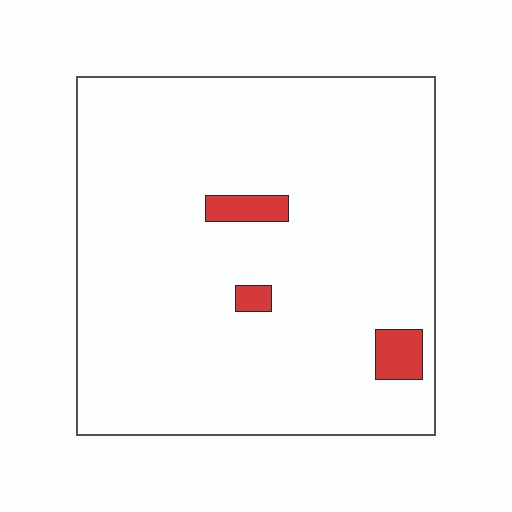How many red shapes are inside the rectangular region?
3.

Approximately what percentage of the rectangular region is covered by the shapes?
Approximately 5%.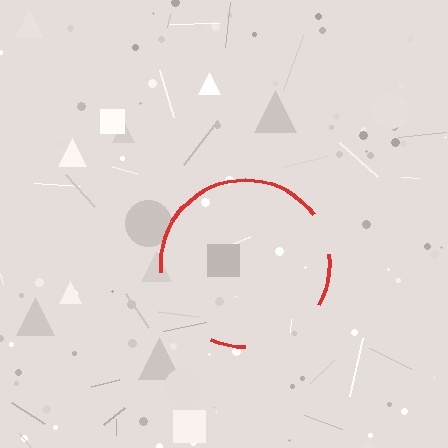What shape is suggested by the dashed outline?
The dashed outline suggests a circle.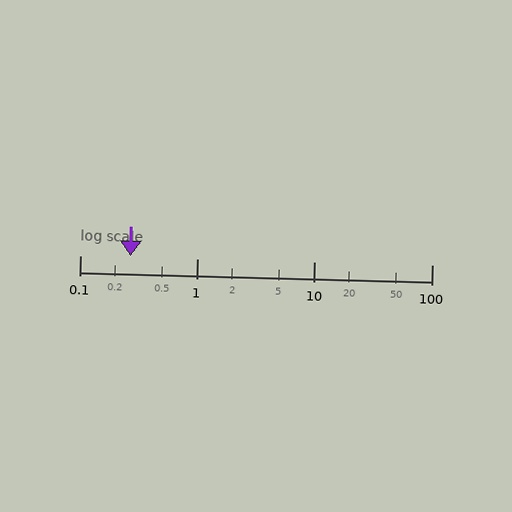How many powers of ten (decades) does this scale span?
The scale spans 3 decades, from 0.1 to 100.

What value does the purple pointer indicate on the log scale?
The pointer indicates approximately 0.27.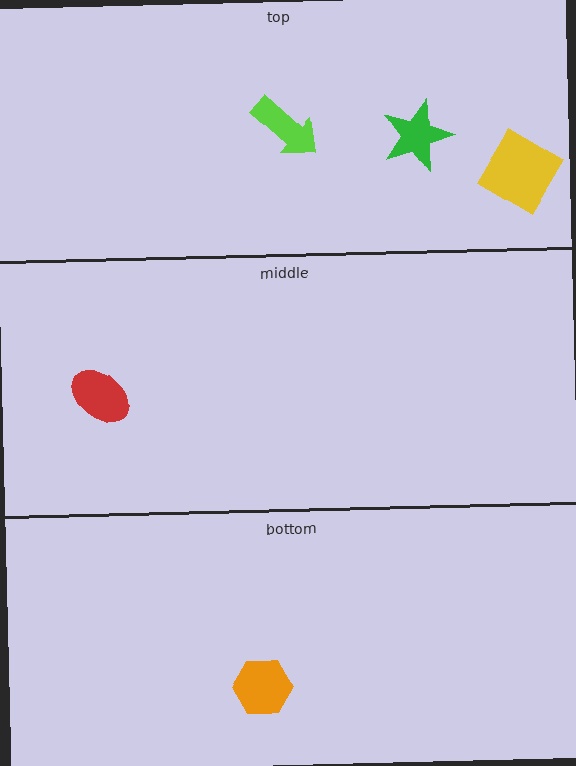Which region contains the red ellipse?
The middle region.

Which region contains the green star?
The top region.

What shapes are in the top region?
The yellow diamond, the green star, the lime arrow.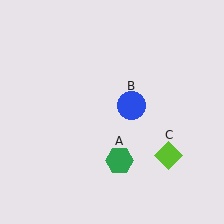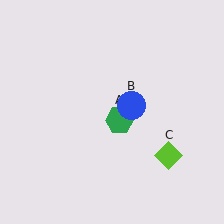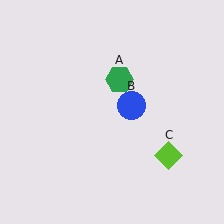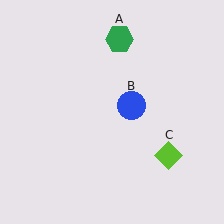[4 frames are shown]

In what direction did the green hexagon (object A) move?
The green hexagon (object A) moved up.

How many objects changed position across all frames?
1 object changed position: green hexagon (object A).